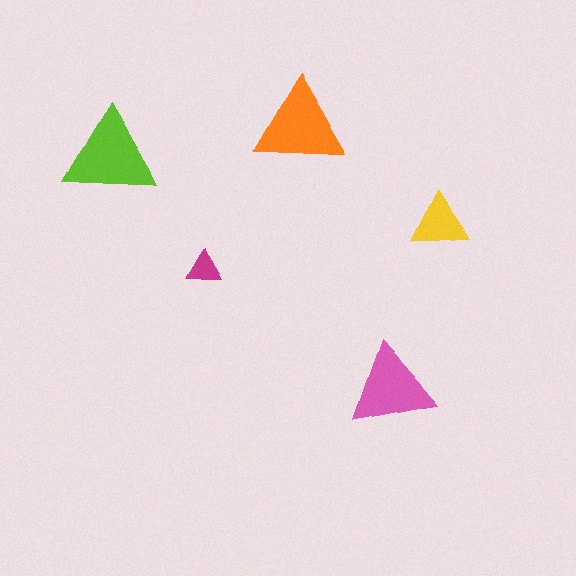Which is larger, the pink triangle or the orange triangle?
The orange one.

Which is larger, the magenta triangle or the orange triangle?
The orange one.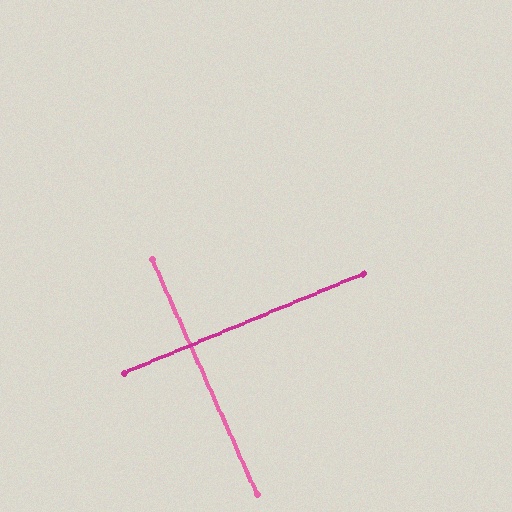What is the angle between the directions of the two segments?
Approximately 88 degrees.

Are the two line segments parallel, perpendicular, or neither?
Perpendicular — they meet at approximately 88°.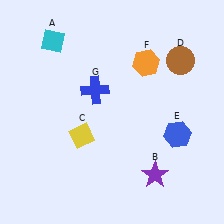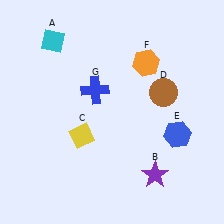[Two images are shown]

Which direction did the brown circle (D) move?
The brown circle (D) moved down.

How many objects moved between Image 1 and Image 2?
1 object moved between the two images.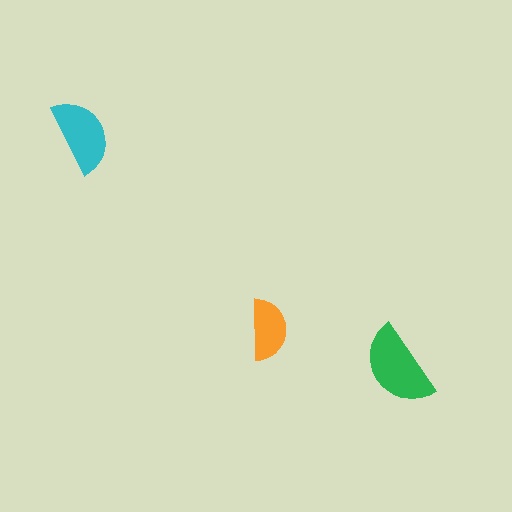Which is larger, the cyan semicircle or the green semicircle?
The green one.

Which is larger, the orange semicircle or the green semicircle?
The green one.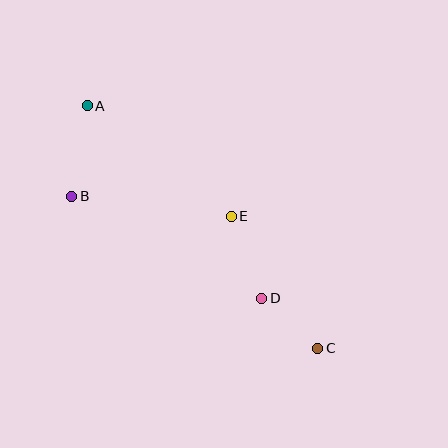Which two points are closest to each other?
Points C and D are closest to each other.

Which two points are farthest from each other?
Points A and C are farthest from each other.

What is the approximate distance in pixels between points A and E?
The distance between A and E is approximately 181 pixels.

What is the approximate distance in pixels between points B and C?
The distance between B and C is approximately 289 pixels.